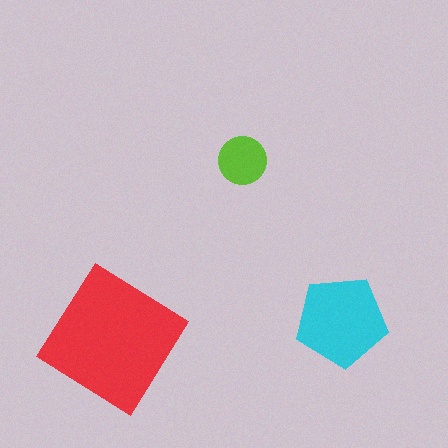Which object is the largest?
The red diamond.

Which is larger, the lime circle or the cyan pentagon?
The cyan pentagon.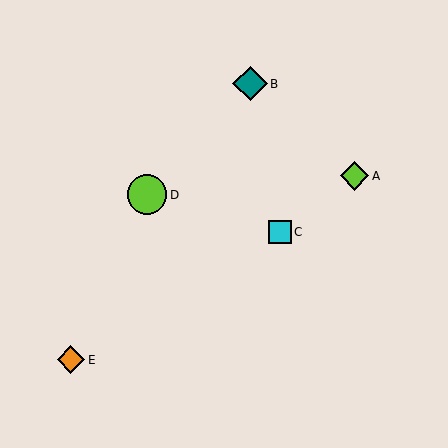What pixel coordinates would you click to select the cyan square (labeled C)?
Click at (280, 232) to select the cyan square C.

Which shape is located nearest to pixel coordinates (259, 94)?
The teal diamond (labeled B) at (250, 84) is nearest to that location.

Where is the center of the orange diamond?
The center of the orange diamond is at (71, 360).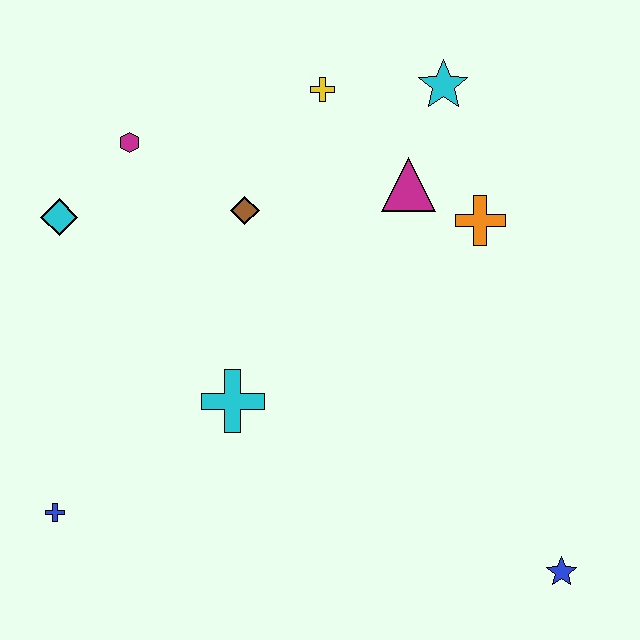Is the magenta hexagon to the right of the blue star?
No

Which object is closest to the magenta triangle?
The orange cross is closest to the magenta triangle.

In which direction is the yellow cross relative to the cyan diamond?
The yellow cross is to the right of the cyan diamond.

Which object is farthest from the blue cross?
The cyan star is farthest from the blue cross.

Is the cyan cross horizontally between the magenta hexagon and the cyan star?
Yes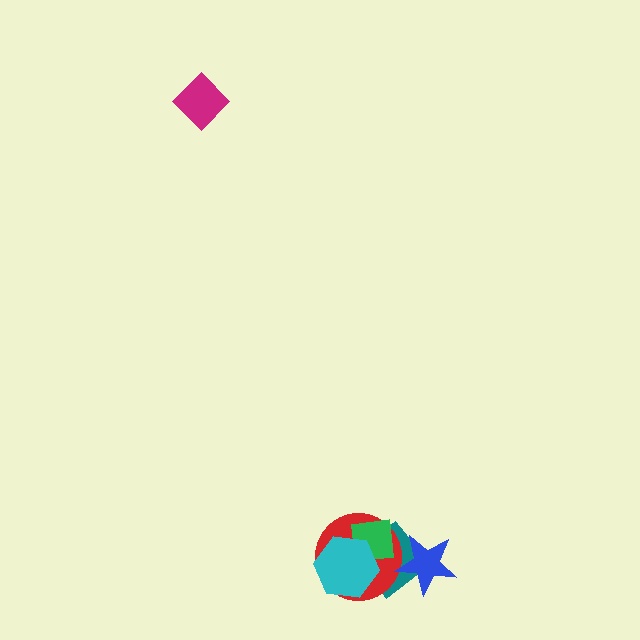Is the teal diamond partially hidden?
Yes, it is partially covered by another shape.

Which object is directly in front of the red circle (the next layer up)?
The green square is directly in front of the red circle.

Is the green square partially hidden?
Yes, it is partially covered by another shape.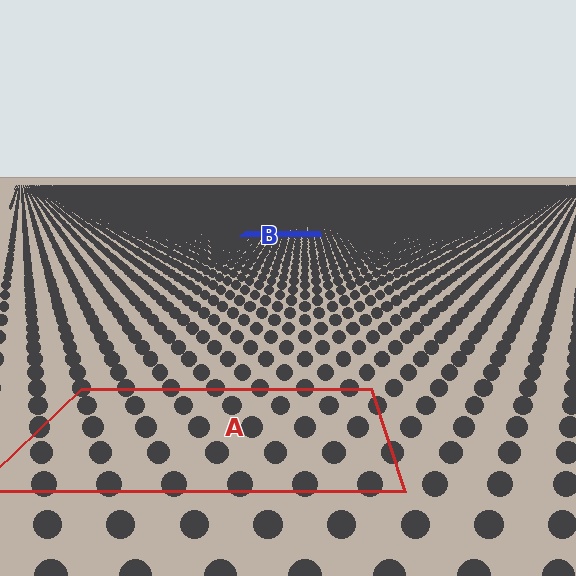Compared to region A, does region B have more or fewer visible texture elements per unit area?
Region B has more texture elements per unit area — they are packed more densely because it is farther away.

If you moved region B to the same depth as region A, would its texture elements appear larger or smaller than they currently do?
They would appear larger. At a closer depth, the same texture elements are projected at a bigger on-screen size.